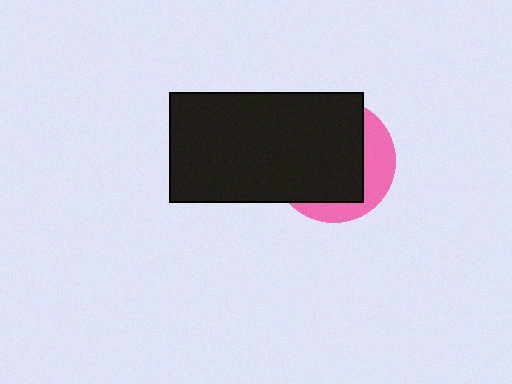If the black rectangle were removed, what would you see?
You would see the complete pink circle.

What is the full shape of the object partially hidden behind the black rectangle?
The partially hidden object is a pink circle.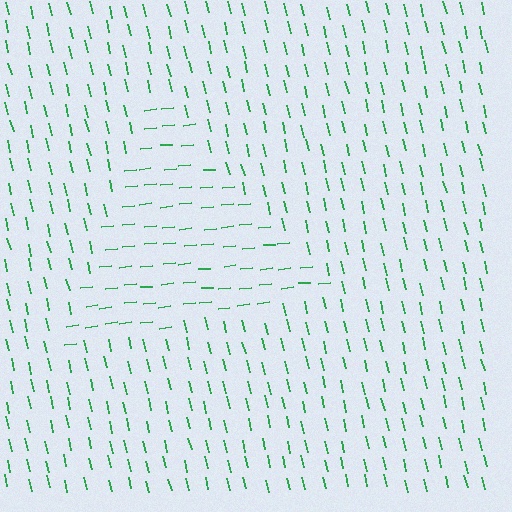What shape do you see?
I see a triangle.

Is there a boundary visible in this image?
Yes, there is a texture boundary formed by a change in line orientation.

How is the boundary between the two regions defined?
The boundary is defined purely by a change in line orientation (approximately 82 degrees difference). All lines are the same color and thickness.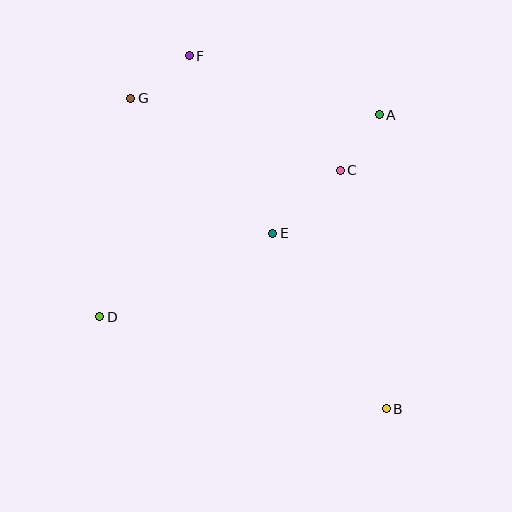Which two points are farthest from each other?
Points B and F are farthest from each other.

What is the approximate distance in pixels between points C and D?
The distance between C and D is approximately 282 pixels.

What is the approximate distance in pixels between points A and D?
The distance between A and D is approximately 345 pixels.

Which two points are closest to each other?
Points A and C are closest to each other.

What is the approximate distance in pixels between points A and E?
The distance between A and E is approximately 159 pixels.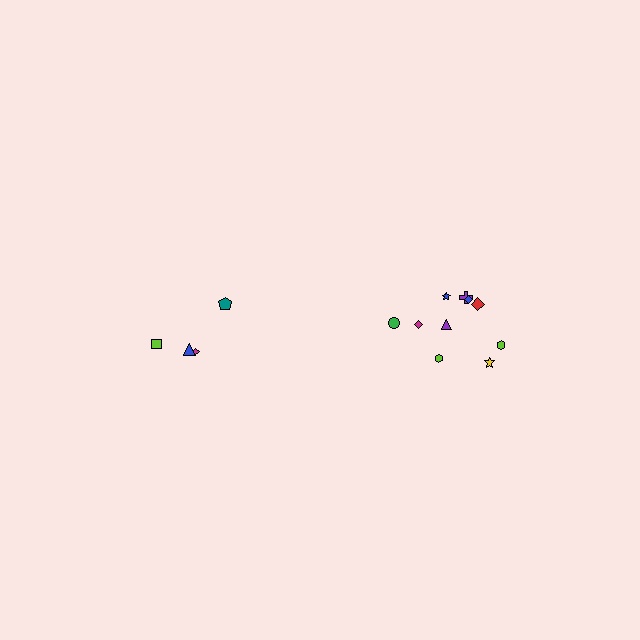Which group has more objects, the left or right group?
The right group.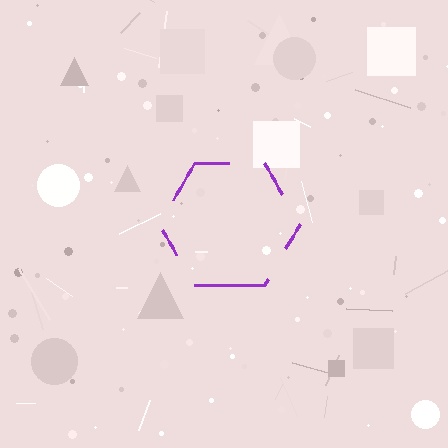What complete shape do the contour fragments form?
The contour fragments form a hexagon.